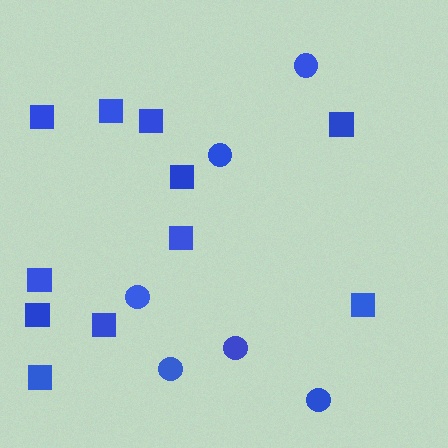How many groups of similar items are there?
There are 2 groups: one group of circles (6) and one group of squares (11).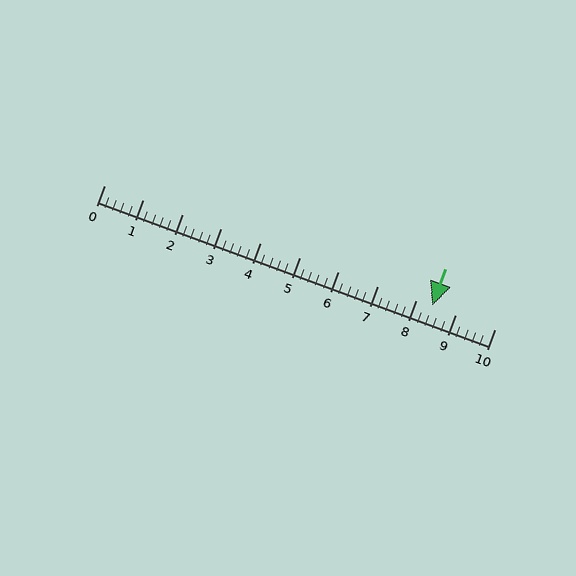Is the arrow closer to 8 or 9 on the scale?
The arrow is closer to 8.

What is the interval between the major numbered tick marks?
The major tick marks are spaced 1 units apart.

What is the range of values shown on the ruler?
The ruler shows values from 0 to 10.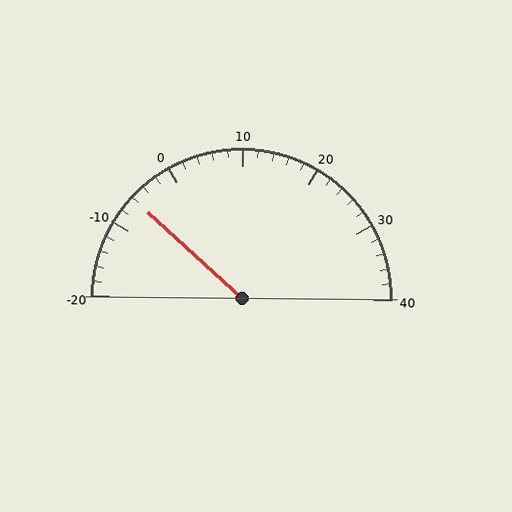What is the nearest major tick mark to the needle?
The nearest major tick mark is -10.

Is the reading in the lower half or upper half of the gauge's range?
The reading is in the lower half of the range (-20 to 40).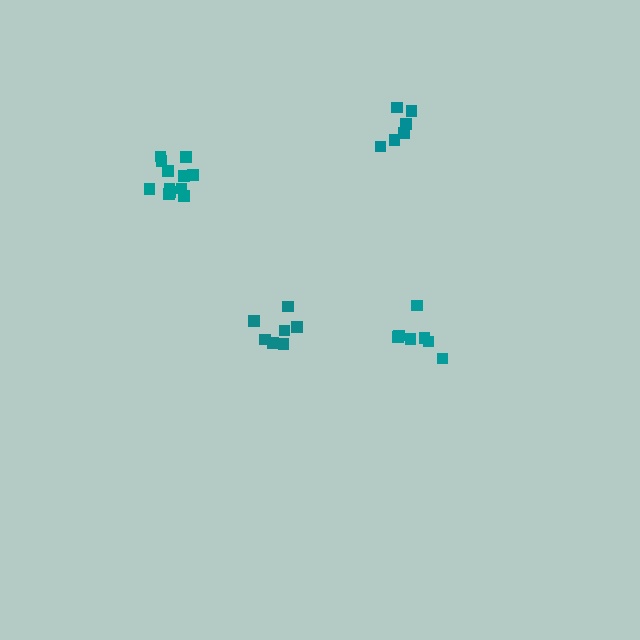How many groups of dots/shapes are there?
There are 4 groups.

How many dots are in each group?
Group 1: 6 dots, Group 2: 7 dots, Group 3: 12 dots, Group 4: 7 dots (32 total).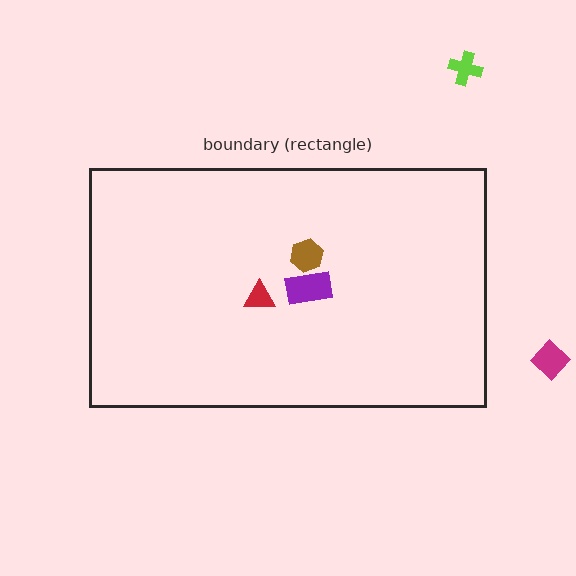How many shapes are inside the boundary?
3 inside, 2 outside.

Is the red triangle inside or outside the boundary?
Inside.